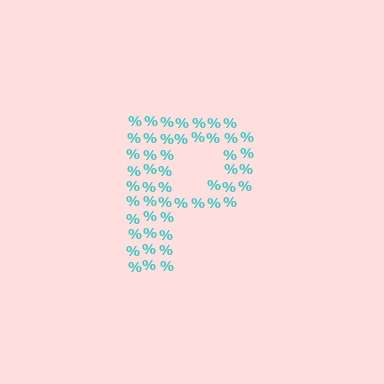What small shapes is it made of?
It is made of small percent signs.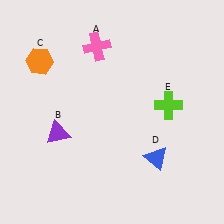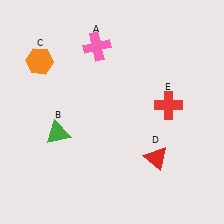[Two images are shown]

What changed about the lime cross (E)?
In Image 1, E is lime. In Image 2, it changed to red.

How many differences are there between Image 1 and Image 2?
There are 3 differences between the two images.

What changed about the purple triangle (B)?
In Image 1, B is purple. In Image 2, it changed to green.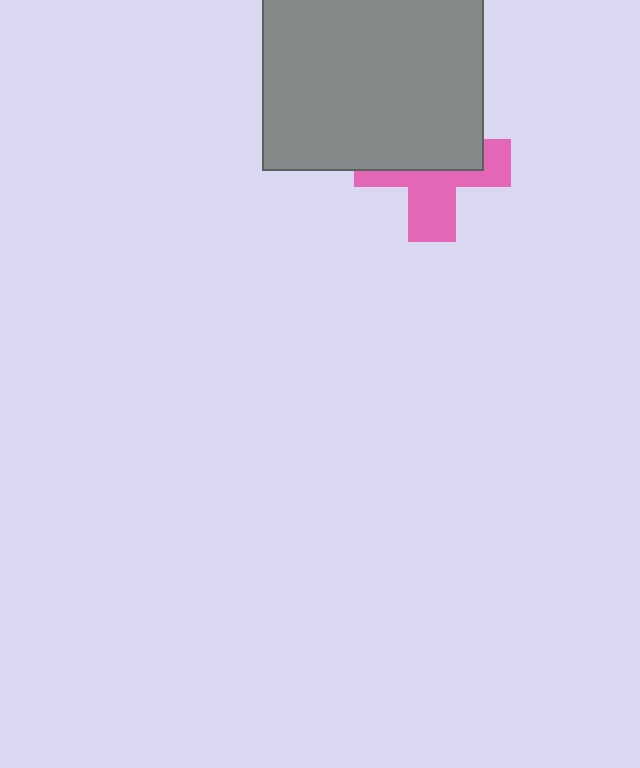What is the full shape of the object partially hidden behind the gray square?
The partially hidden object is a pink cross.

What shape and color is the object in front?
The object in front is a gray square.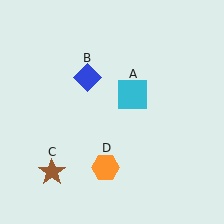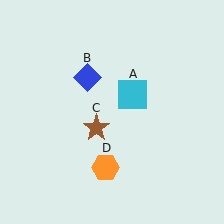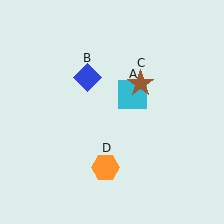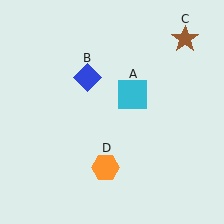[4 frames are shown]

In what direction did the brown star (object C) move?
The brown star (object C) moved up and to the right.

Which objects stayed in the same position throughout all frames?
Cyan square (object A) and blue diamond (object B) and orange hexagon (object D) remained stationary.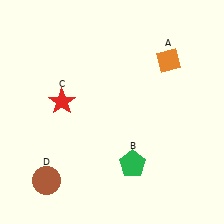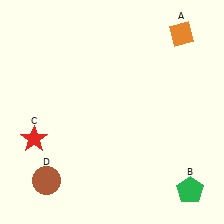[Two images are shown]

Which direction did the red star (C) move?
The red star (C) moved down.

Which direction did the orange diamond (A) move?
The orange diamond (A) moved up.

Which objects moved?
The objects that moved are: the orange diamond (A), the green pentagon (B), the red star (C).